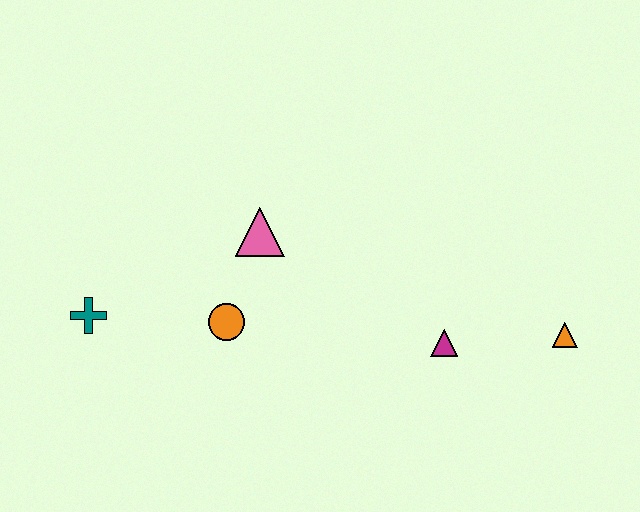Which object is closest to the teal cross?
The orange circle is closest to the teal cross.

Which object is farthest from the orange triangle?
The teal cross is farthest from the orange triangle.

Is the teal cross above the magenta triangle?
Yes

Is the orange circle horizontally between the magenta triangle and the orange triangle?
No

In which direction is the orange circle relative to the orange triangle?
The orange circle is to the left of the orange triangle.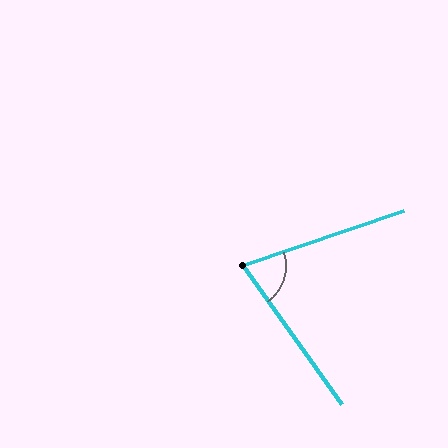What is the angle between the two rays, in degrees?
Approximately 73 degrees.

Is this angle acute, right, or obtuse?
It is acute.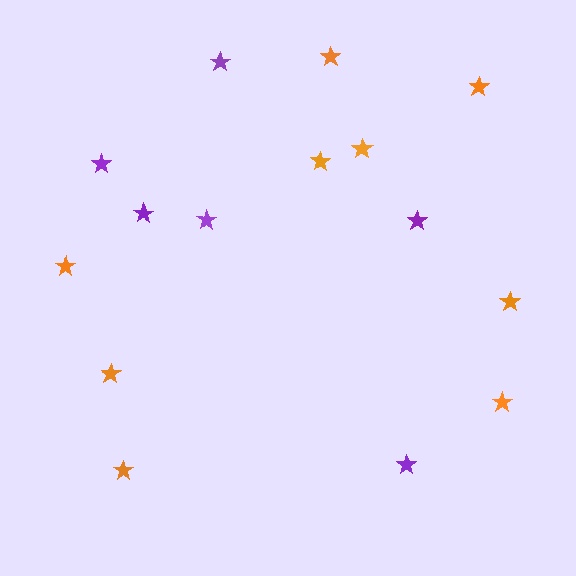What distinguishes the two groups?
There are 2 groups: one group of orange stars (9) and one group of purple stars (6).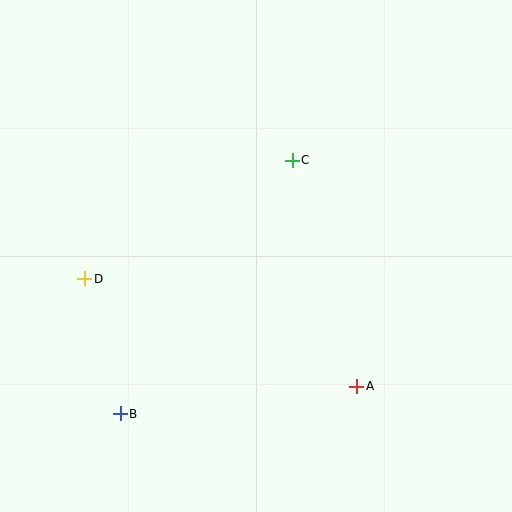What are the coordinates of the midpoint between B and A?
The midpoint between B and A is at (238, 400).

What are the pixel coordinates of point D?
Point D is at (85, 279).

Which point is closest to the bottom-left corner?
Point B is closest to the bottom-left corner.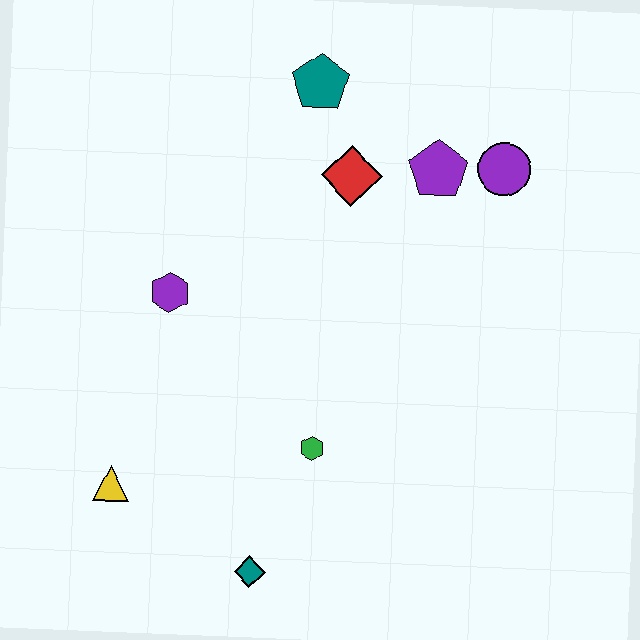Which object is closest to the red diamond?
The purple pentagon is closest to the red diamond.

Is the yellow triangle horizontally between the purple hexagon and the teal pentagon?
No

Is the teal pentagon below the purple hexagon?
No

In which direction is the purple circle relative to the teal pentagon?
The purple circle is to the right of the teal pentagon.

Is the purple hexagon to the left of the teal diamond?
Yes